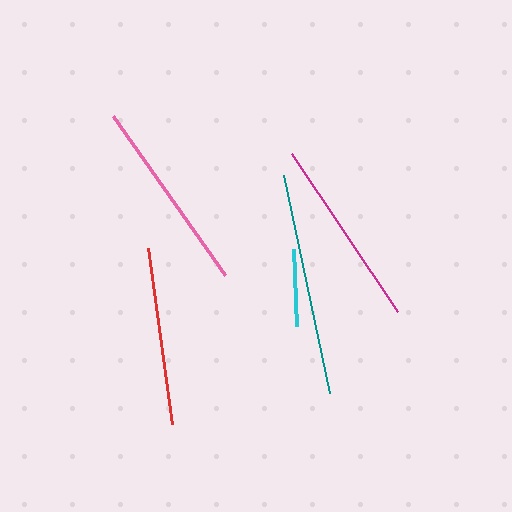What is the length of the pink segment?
The pink segment is approximately 195 pixels long.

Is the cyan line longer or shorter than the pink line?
The pink line is longer than the cyan line.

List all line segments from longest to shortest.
From longest to shortest: teal, pink, magenta, red, cyan.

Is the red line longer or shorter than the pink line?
The pink line is longer than the red line.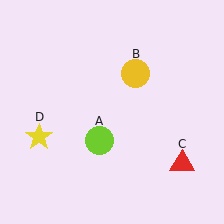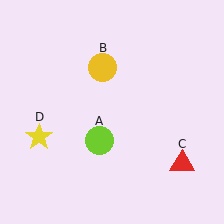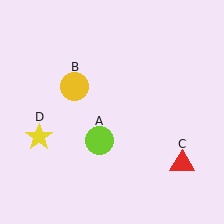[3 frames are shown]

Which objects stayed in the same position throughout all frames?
Lime circle (object A) and red triangle (object C) and yellow star (object D) remained stationary.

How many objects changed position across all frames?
1 object changed position: yellow circle (object B).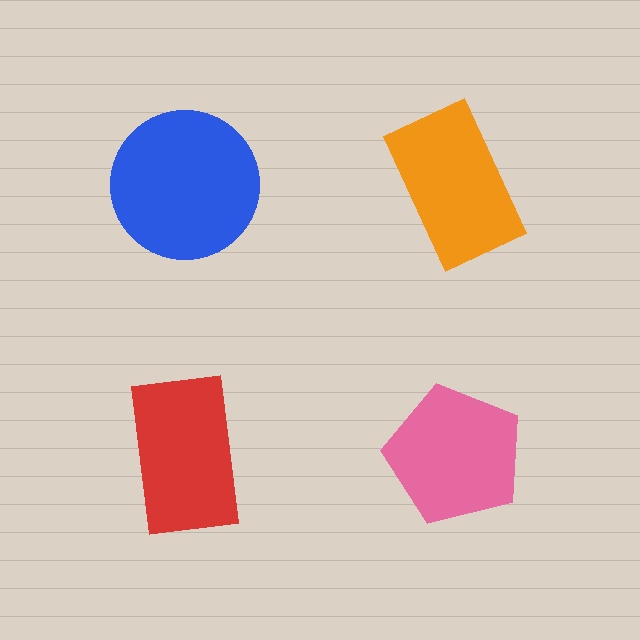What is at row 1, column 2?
An orange rectangle.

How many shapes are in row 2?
2 shapes.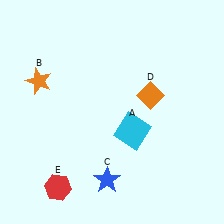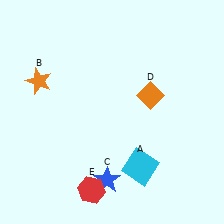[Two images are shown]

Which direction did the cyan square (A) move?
The cyan square (A) moved down.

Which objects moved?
The objects that moved are: the cyan square (A), the red hexagon (E).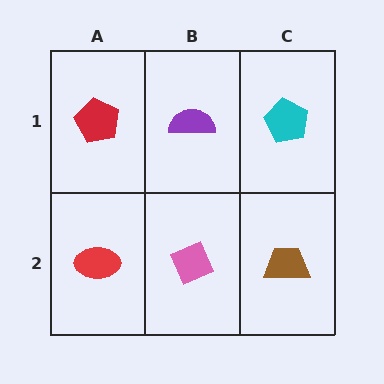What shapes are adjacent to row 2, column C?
A cyan pentagon (row 1, column C), a pink diamond (row 2, column B).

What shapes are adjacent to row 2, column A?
A red pentagon (row 1, column A), a pink diamond (row 2, column B).